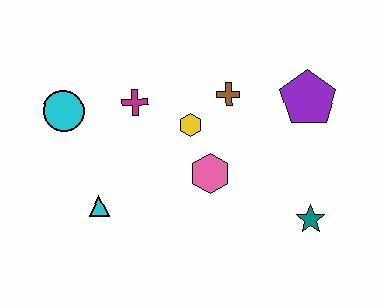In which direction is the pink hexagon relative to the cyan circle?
The pink hexagon is to the right of the cyan circle.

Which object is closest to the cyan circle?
The magenta cross is closest to the cyan circle.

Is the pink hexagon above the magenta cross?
No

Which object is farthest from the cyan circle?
The teal star is farthest from the cyan circle.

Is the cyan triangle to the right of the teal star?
No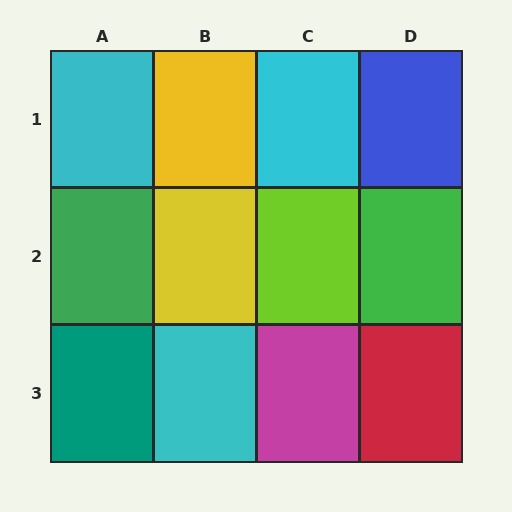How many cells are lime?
1 cell is lime.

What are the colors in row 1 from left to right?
Cyan, yellow, cyan, blue.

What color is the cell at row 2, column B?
Yellow.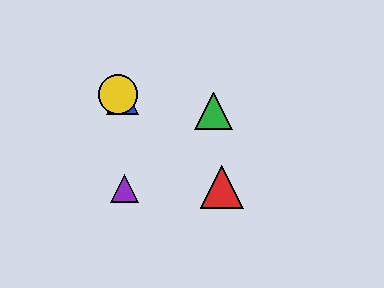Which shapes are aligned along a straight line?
The red triangle, the blue triangle, the yellow circle are aligned along a straight line.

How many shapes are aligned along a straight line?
3 shapes (the red triangle, the blue triangle, the yellow circle) are aligned along a straight line.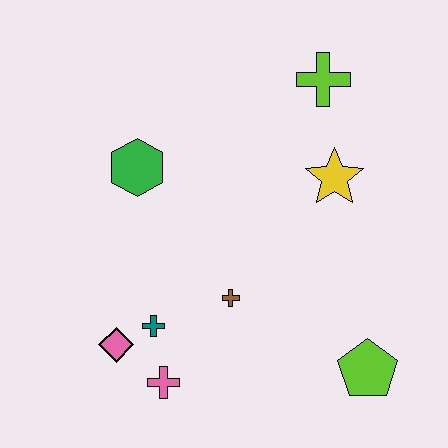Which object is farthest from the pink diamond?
The lime cross is farthest from the pink diamond.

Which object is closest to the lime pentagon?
The brown cross is closest to the lime pentagon.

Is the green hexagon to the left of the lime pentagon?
Yes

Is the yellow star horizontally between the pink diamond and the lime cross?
No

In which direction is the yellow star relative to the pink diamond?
The yellow star is to the right of the pink diamond.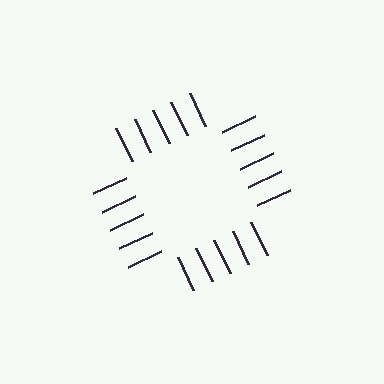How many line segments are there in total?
20 — 5 along each of the 4 edges.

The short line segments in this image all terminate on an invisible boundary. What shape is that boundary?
An illusory square — the line segments terminate on its edges but no continuous stroke is drawn.